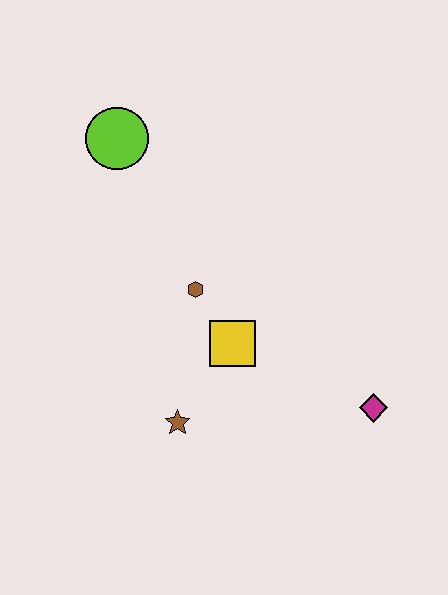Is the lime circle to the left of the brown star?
Yes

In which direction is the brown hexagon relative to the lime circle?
The brown hexagon is below the lime circle.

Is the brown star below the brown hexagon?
Yes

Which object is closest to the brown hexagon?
The yellow square is closest to the brown hexagon.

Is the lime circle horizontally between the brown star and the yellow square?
No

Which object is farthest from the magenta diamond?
The lime circle is farthest from the magenta diamond.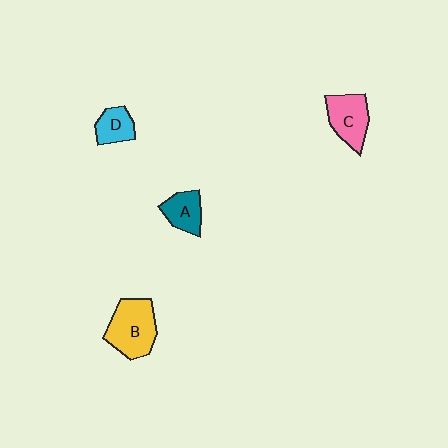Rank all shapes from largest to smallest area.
From largest to smallest: B (yellow), C (pink), A (teal), D (cyan).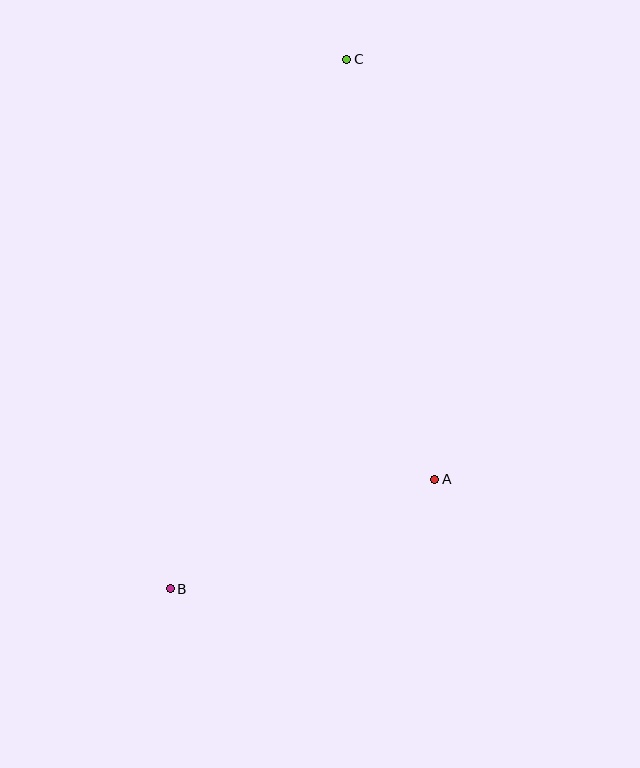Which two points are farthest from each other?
Points B and C are farthest from each other.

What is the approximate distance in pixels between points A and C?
The distance between A and C is approximately 429 pixels.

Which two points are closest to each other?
Points A and B are closest to each other.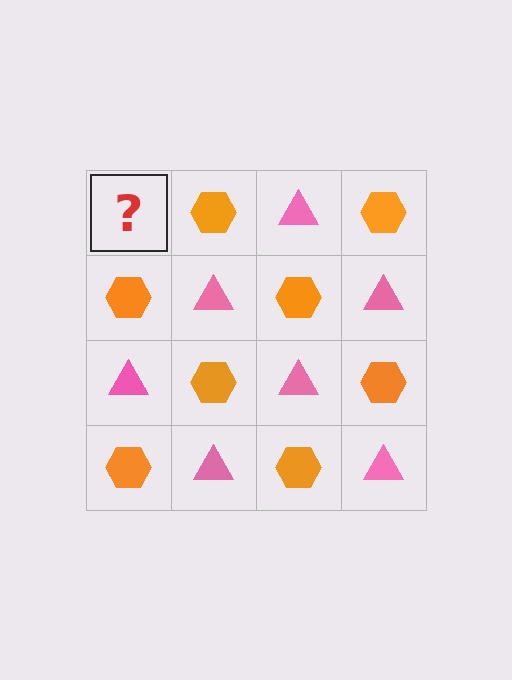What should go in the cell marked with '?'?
The missing cell should contain a pink triangle.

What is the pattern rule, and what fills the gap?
The rule is that it alternates pink triangle and orange hexagon in a checkerboard pattern. The gap should be filled with a pink triangle.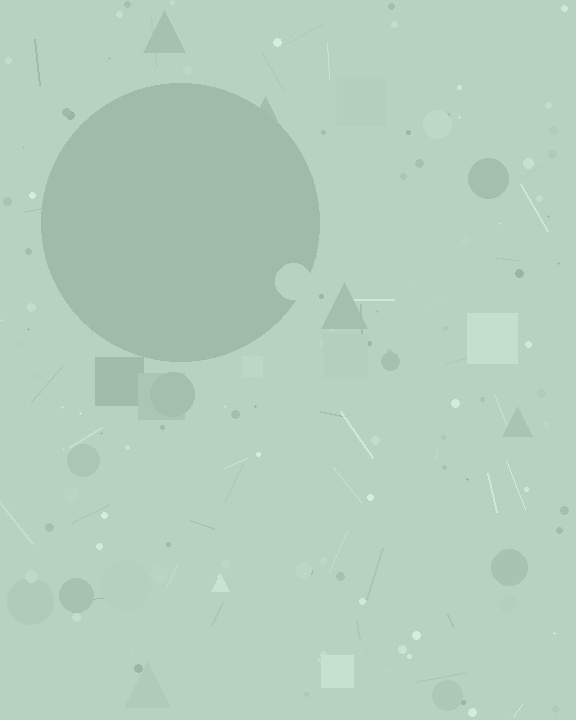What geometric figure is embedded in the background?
A circle is embedded in the background.